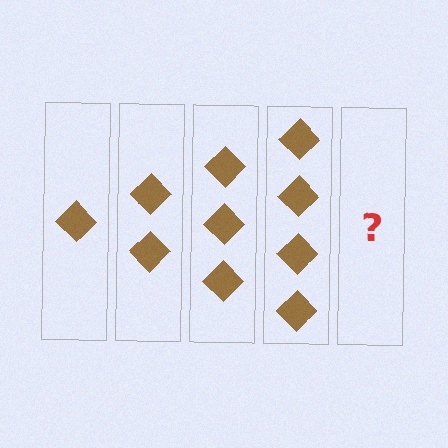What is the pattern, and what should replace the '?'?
The pattern is that each step adds one more diamond. The '?' should be 5 diamonds.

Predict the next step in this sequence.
The next step is 5 diamonds.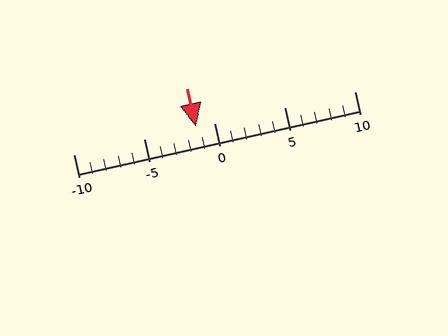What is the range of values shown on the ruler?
The ruler shows values from -10 to 10.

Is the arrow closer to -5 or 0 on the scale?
The arrow is closer to 0.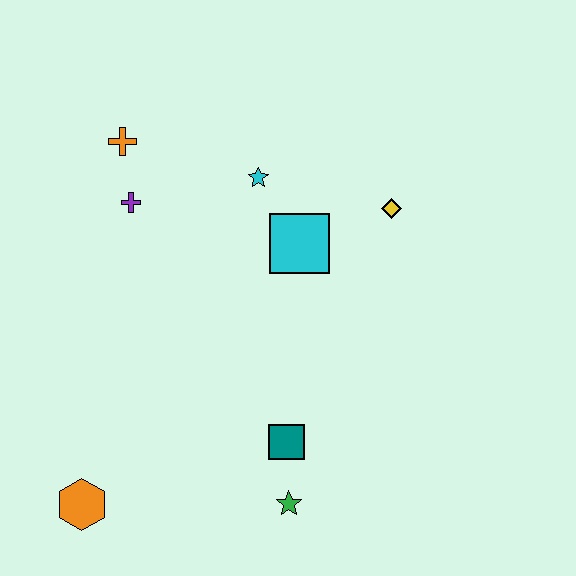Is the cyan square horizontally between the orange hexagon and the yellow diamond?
Yes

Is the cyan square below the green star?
No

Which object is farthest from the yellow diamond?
The orange hexagon is farthest from the yellow diamond.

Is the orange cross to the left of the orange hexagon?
No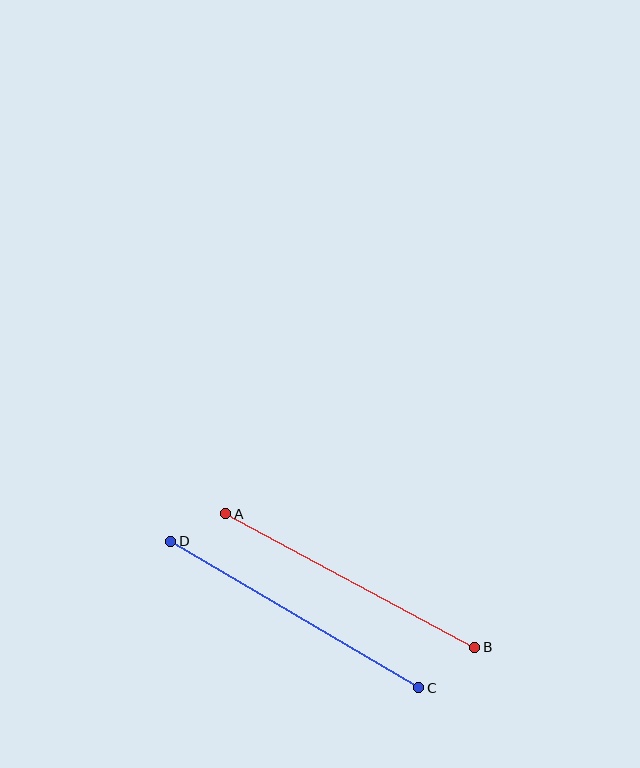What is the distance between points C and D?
The distance is approximately 288 pixels.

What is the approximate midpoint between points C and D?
The midpoint is at approximately (295, 614) pixels.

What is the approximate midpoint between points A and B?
The midpoint is at approximately (350, 580) pixels.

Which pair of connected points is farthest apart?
Points C and D are farthest apart.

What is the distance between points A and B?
The distance is approximately 283 pixels.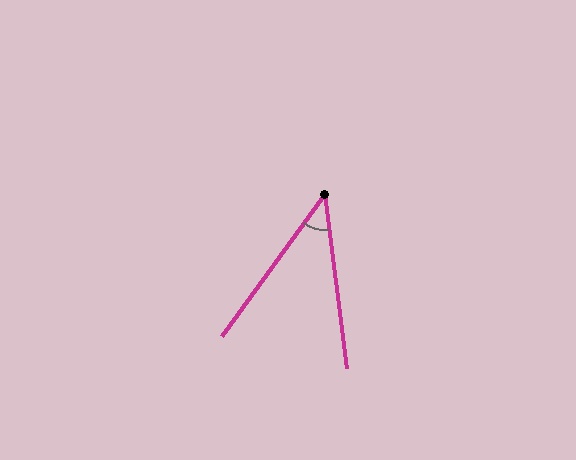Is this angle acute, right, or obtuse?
It is acute.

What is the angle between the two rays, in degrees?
Approximately 44 degrees.